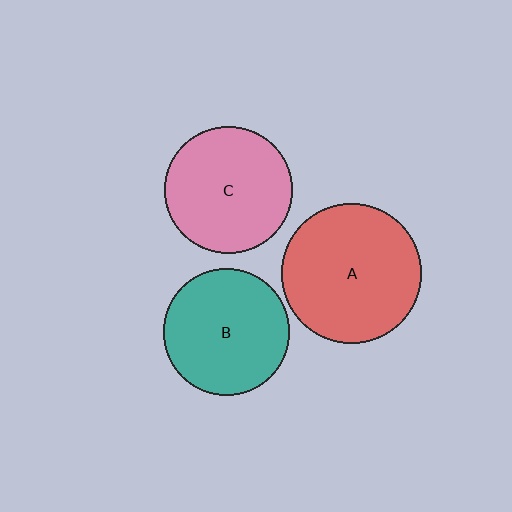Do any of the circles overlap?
No, none of the circles overlap.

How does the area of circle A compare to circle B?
Approximately 1.2 times.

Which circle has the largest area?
Circle A (red).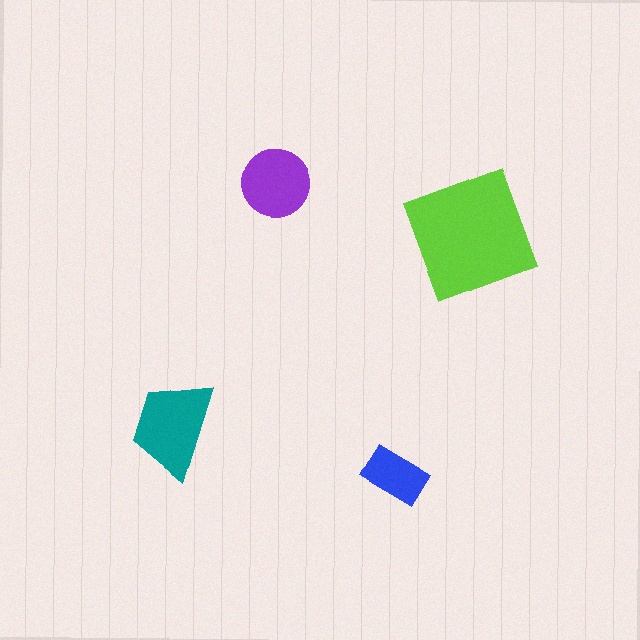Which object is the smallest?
The blue rectangle.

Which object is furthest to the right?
The lime square is rightmost.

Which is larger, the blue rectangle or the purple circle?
The purple circle.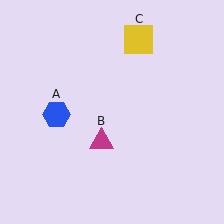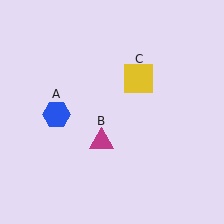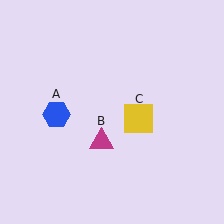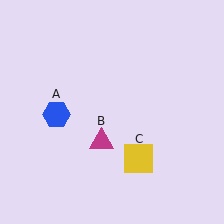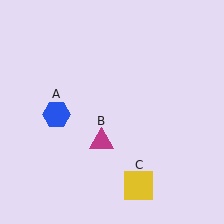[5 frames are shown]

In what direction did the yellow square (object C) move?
The yellow square (object C) moved down.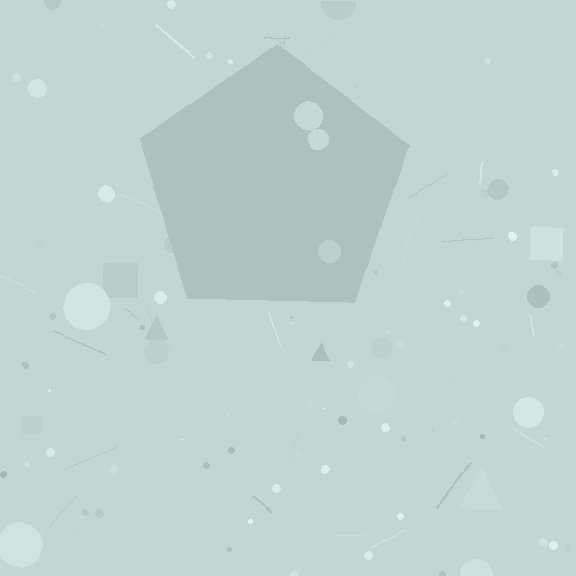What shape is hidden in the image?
A pentagon is hidden in the image.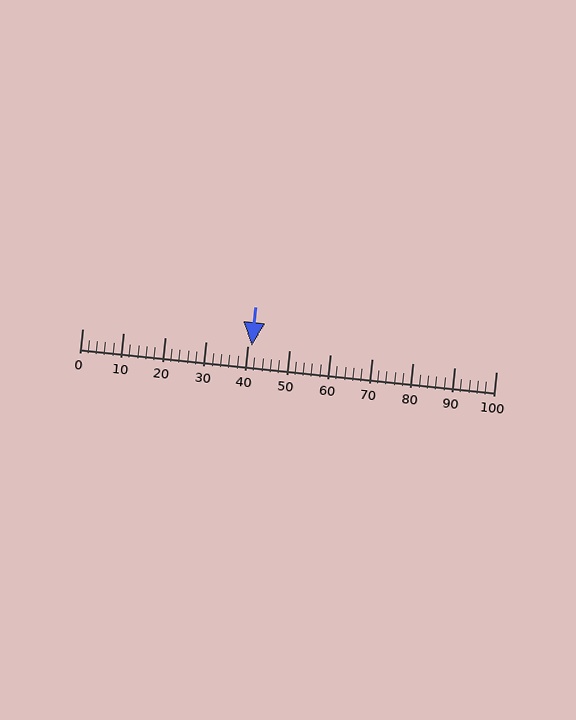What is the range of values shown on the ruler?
The ruler shows values from 0 to 100.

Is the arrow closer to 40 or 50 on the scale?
The arrow is closer to 40.